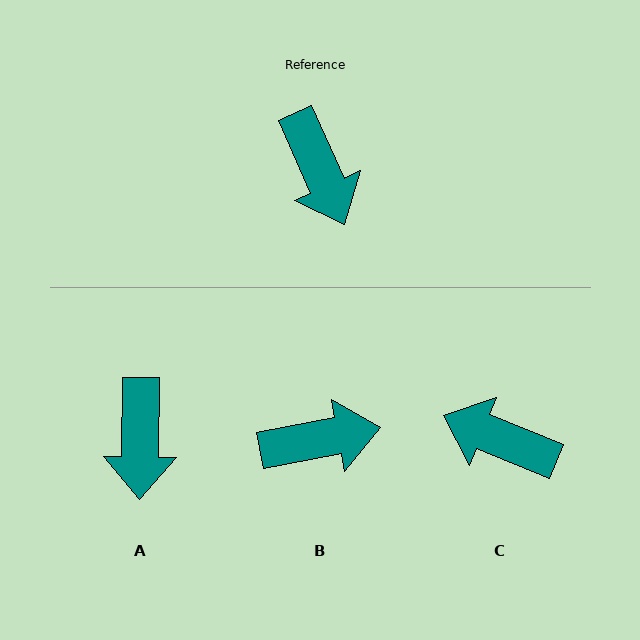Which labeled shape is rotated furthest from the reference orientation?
C, about 136 degrees away.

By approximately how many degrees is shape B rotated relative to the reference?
Approximately 77 degrees counter-clockwise.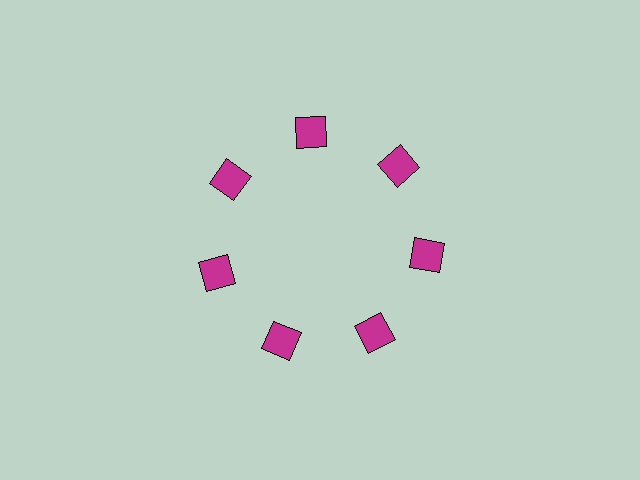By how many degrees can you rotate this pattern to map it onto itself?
The pattern maps onto itself every 51 degrees of rotation.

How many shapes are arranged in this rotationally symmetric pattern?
There are 7 shapes, arranged in 7 groups of 1.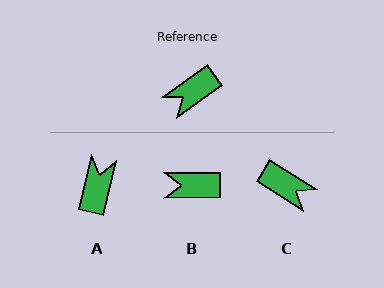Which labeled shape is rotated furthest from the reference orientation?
A, about 139 degrees away.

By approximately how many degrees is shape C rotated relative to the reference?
Approximately 112 degrees counter-clockwise.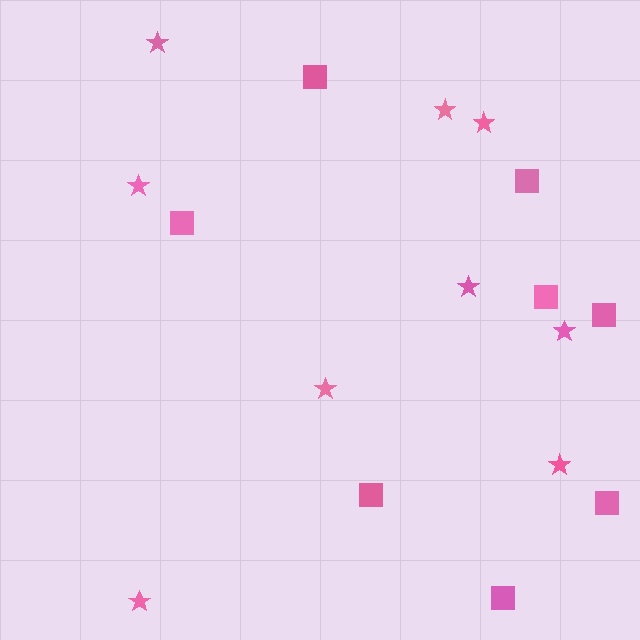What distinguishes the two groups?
There are 2 groups: one group of squares (8) and one group of stars (9).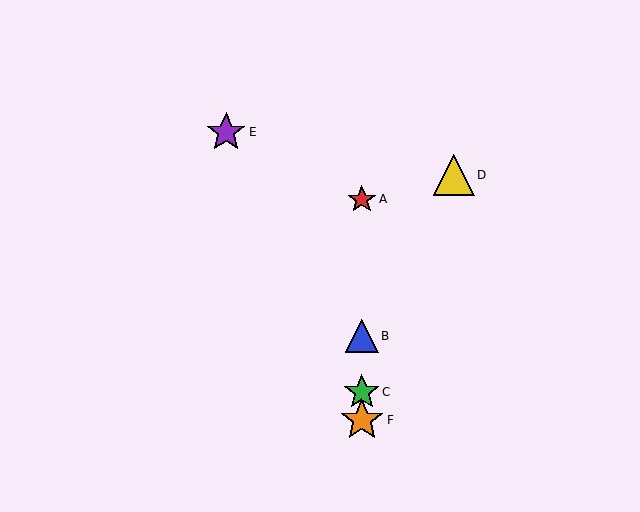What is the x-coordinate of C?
Object C is at x≈362.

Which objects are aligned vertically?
Objects A, B, C, F are aligned vertically.